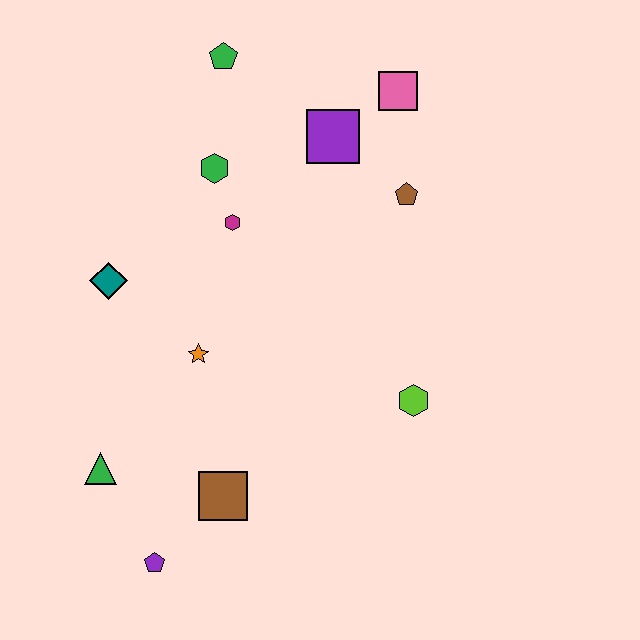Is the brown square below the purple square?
Yes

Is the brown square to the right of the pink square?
No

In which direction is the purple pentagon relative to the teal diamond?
The purple pentagon is below the teal diamond.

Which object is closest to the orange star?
The teal diamond is closest to the orange star.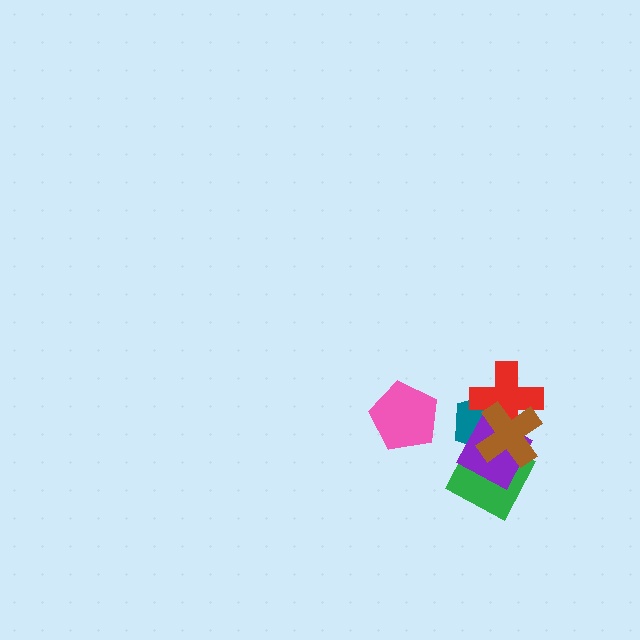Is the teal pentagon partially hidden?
Yes, it is partially covered by another shape.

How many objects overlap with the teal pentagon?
4 objects overlap with the teal pentagon.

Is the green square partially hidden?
Yes, it is partially covered by another shape.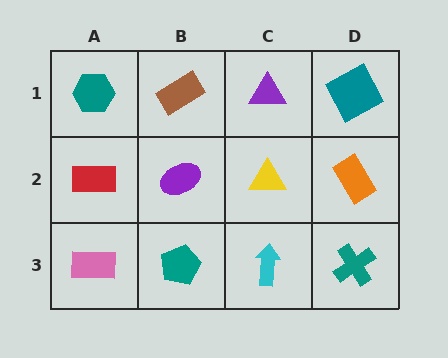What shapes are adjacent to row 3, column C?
A yellow triangle (row 2, column C), a teal pentagon (row 3, column B), a teal cross (row 3, column D).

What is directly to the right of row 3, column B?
A cyan arrow.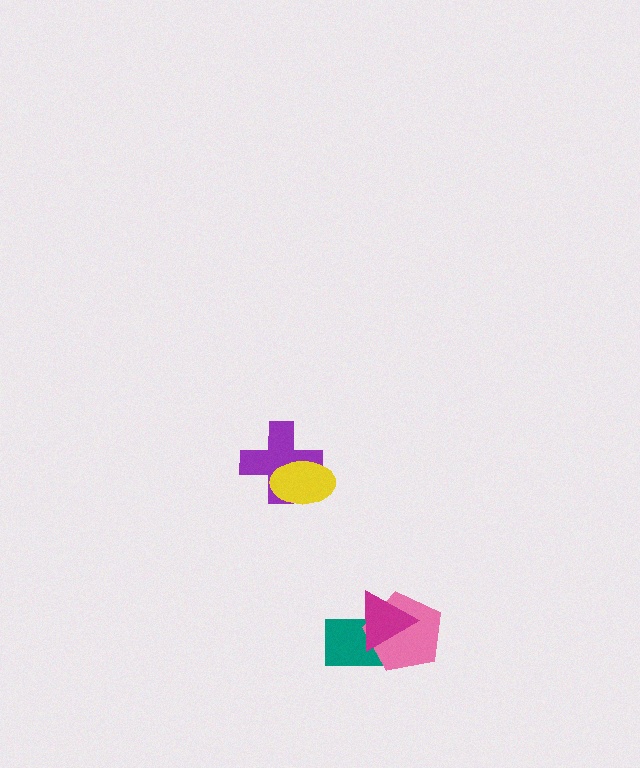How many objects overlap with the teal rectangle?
2 objects overlap with the teal rectangle.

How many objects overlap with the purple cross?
1 object overlaps with the purple cross.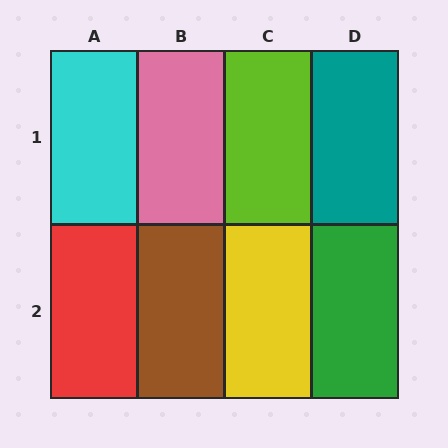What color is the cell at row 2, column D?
Green.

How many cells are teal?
1 cell is teal.